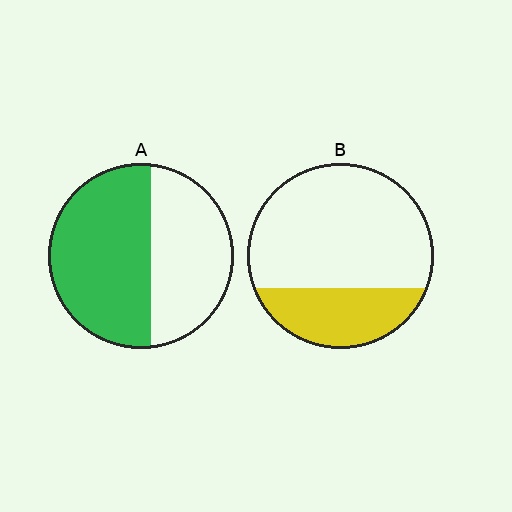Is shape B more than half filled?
No.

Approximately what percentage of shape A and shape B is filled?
A is approximately 55% and B is approximately 30%.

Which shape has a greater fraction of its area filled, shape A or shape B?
Shape A.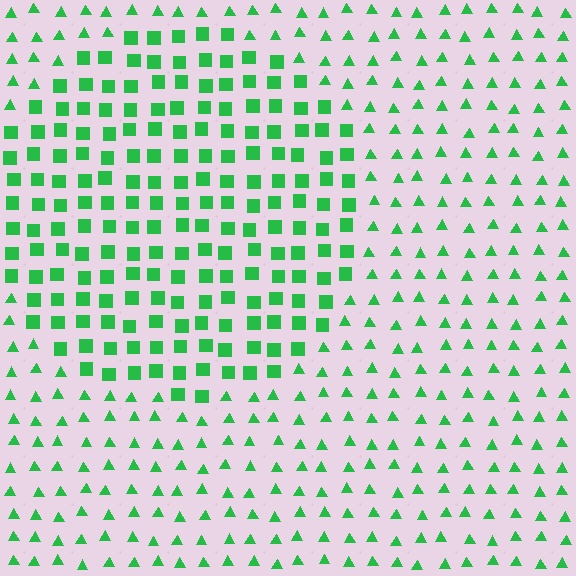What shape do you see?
I see a circle.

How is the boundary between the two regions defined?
The boundary is defined by a change in element shape: squares inside vs. triangles outside. All elements share the same color and spacing.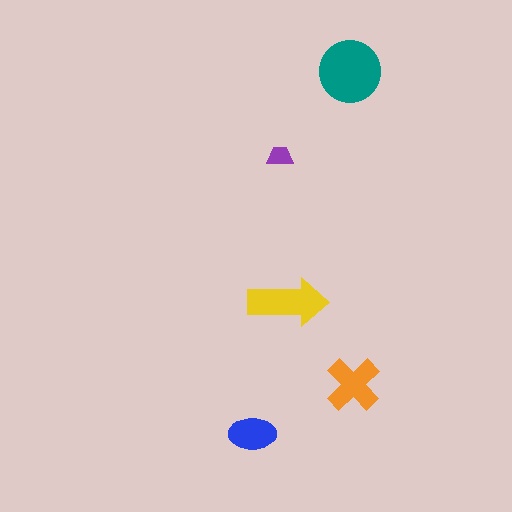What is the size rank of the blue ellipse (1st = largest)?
4th.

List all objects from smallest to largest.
The purple trapezoid, the blue ellipse, the orange cross, the yellow arrow, the teal circle.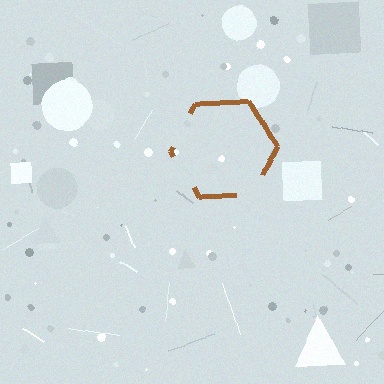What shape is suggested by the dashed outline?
The dashed outline suggests a hexagon.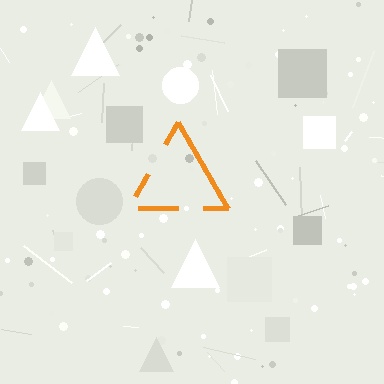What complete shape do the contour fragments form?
The contour fragments form a triangle.